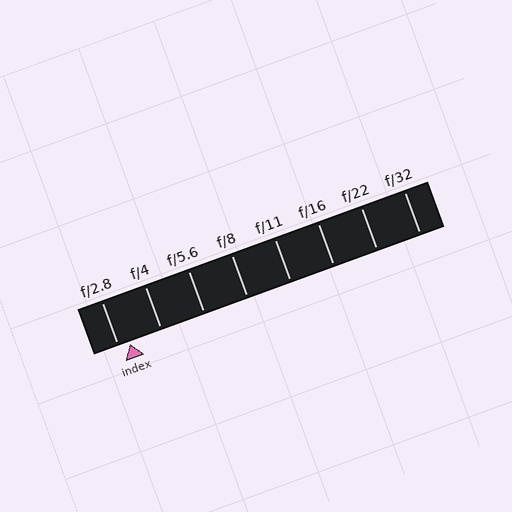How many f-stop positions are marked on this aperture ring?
There are 8 f-stop positions marked.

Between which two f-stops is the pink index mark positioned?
The index mark is between f/2.8 and f/4.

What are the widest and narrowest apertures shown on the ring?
The widest aperture shown is f/2.8 and the narrowest is f/32.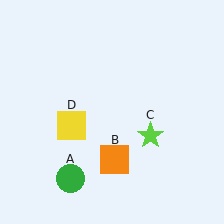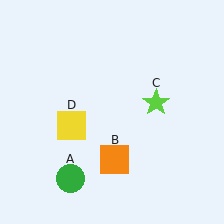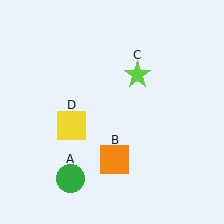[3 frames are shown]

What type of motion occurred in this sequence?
The lime star (object C) rotated counterclockwise around the center of the scene.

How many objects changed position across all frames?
1 object changed position: lime star (object C).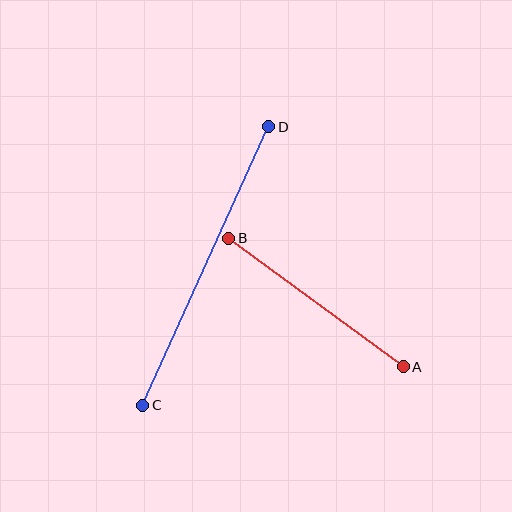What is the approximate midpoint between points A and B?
The midpoint is at approximately (316, 302) pixels.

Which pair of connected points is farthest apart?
Points C and D are farthest apart.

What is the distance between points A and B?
The distance is approximately 217 pixels.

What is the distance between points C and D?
The distance is approximately 305 pixels.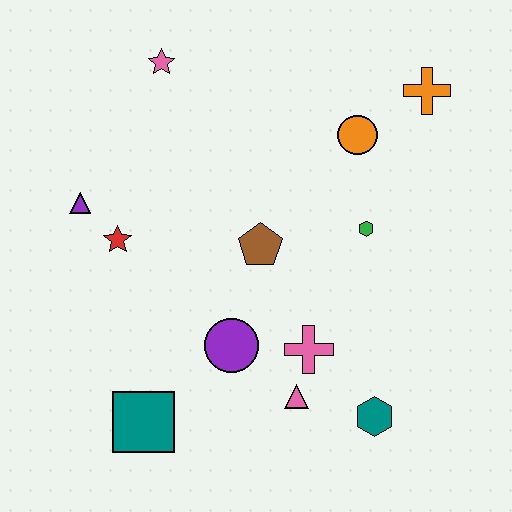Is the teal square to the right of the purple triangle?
Yes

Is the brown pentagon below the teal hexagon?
No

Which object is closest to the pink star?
The purple triangle is closest to the pink star.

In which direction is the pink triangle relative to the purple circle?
The pink triangle is to the right of the purple circle.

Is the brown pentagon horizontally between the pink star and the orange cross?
Yes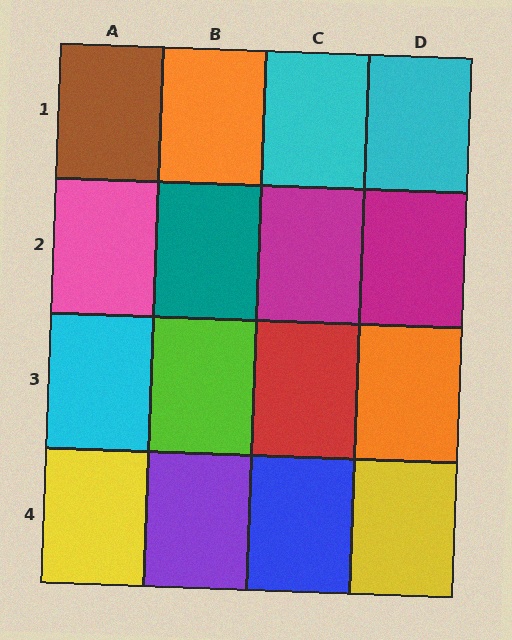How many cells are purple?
1 cell is purple.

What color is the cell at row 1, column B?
Orange.